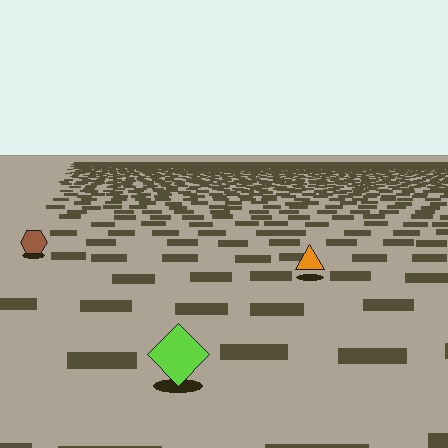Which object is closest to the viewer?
The lime diamond is closest. The texture marks near it are larger and more spread out.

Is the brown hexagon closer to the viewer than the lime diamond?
No. The lime diamond is closer — you can tell from the texture gradient: the ground texture is coarser near it.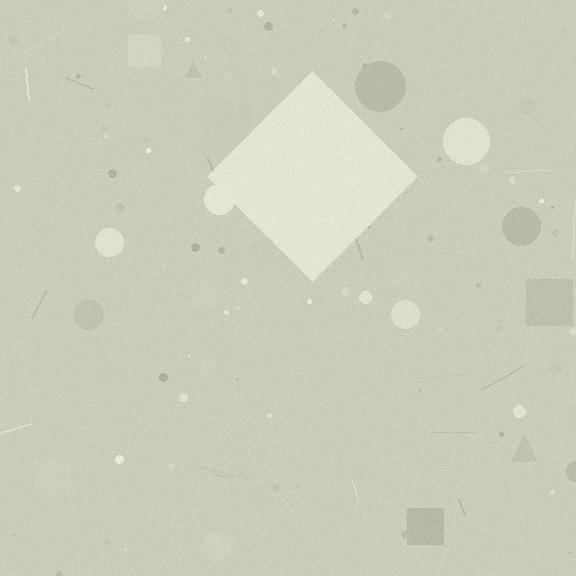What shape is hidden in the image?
A diamond is hidden in the image.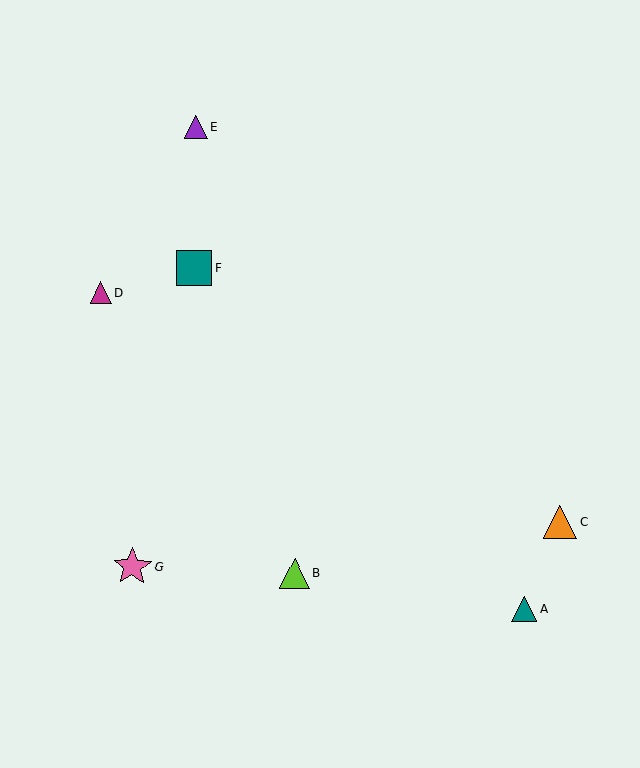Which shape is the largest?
The pink star (labeled G) is the largest.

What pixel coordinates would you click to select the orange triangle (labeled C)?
Click at (560, 522) to select the orange triangle C.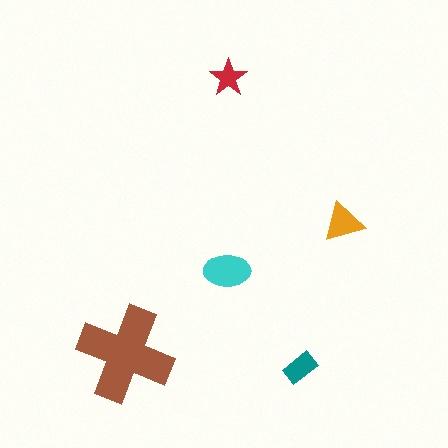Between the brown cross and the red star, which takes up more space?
The brown cross.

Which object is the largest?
The brown cross.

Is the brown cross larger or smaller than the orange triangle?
Larger.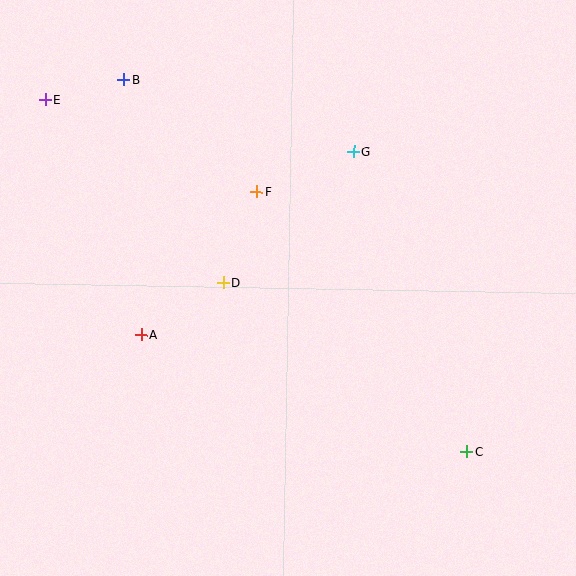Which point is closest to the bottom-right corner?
Point C is closest to the bottom-right corner.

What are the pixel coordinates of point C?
Point C is at (467, 452).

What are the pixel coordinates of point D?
Point D is at (223, 282).